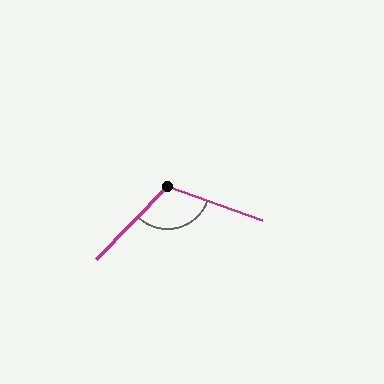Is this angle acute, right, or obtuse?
It is obtuse.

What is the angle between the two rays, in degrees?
Approximately 115 degrees.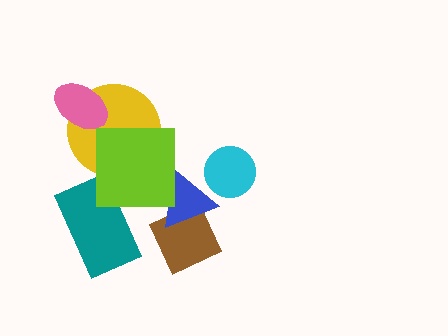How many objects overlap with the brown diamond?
1 object overlaps with the brown diamond.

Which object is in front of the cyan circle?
The blue triangle is in front of the cyan circle.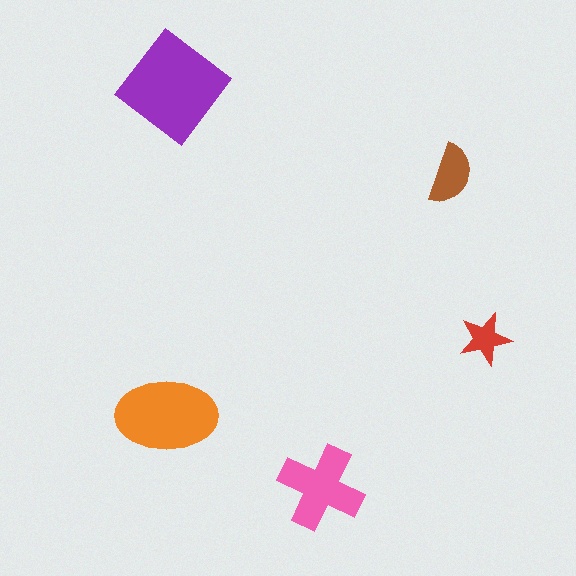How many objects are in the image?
There are 5 objects in the image.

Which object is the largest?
The purple diamond.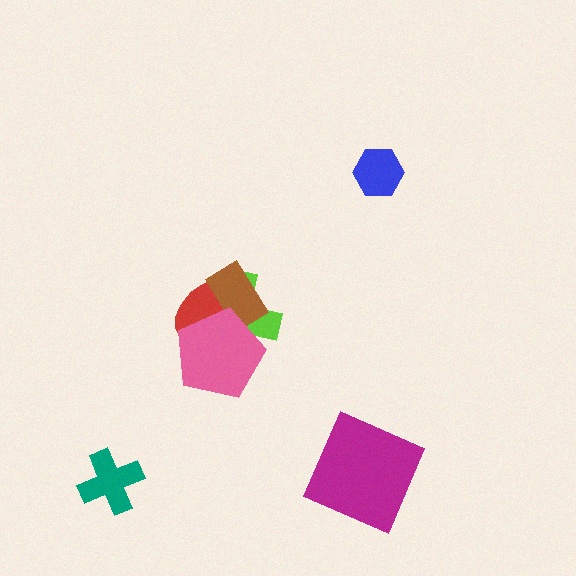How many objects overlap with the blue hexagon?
0 objects overlap with the blue hexagon.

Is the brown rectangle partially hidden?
Yes, it is partially covered by another shape.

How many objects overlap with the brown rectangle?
3 objects overlap with the brown rectangle.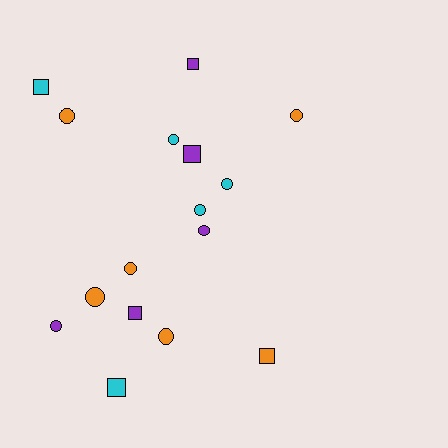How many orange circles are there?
There are 5 orange circles.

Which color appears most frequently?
Orange, with 6 objects.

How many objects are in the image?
There are 16 objects.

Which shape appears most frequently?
Circle, with 10 objects.